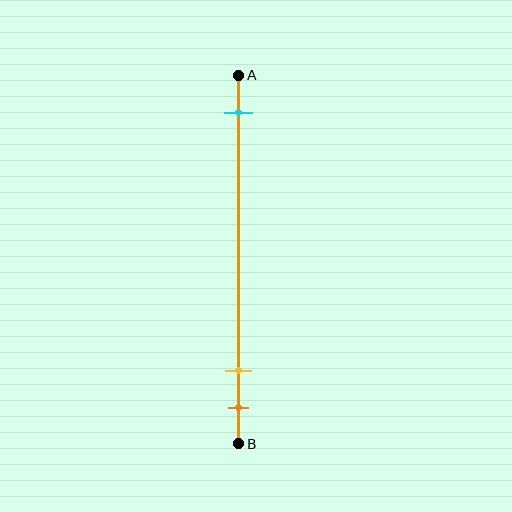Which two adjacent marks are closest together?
The yellow and orange marks are the closest adjacent pair.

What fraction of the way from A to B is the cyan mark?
The cyan mark is approximately 10% (0.1) of the way from A to B.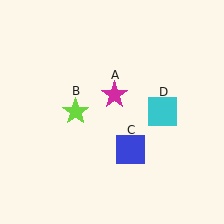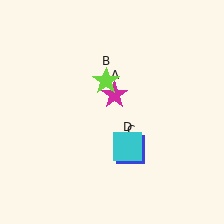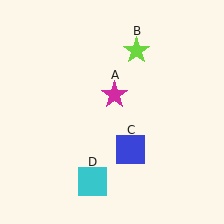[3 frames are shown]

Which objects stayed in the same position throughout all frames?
Magenta star (object A) and blue square (object C) remained stationary.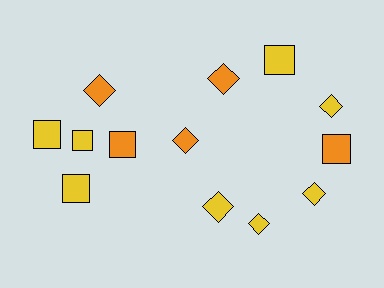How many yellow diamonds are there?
There are 4 yellow diamonds.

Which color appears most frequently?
Yellow, with 8 objects.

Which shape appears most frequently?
Diamond, with 7 objects.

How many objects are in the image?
There are 13 objects.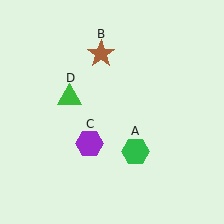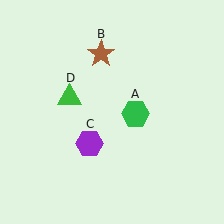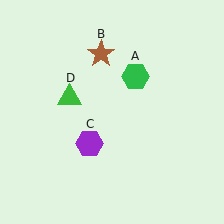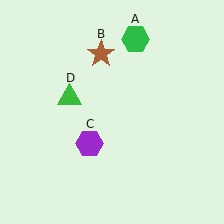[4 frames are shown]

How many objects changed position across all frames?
1 object changed position: green hexagon (object A).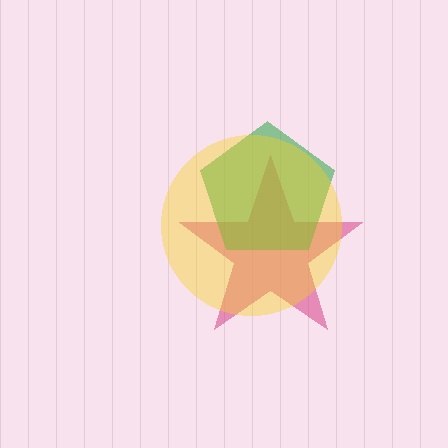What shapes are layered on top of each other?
The layered shapes are: a magenta star, a green pentagon, a yellow circle.